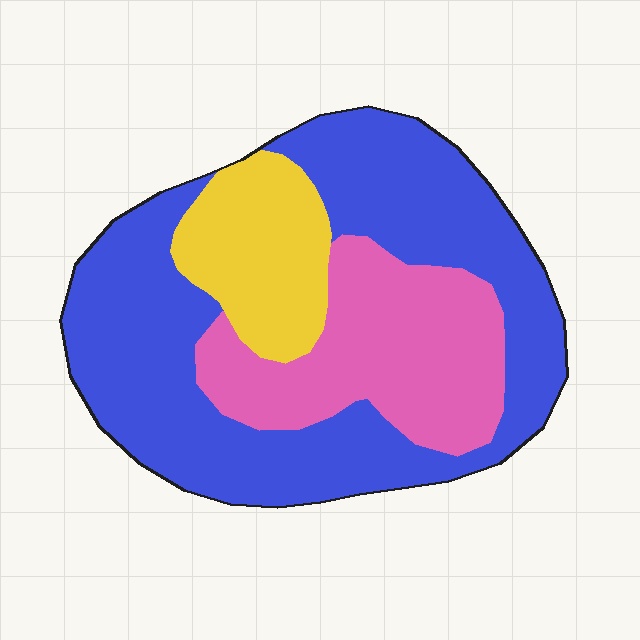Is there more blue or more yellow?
Blue.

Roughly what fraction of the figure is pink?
Pink takes up between a quarter and a half of the figure.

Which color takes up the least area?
Yellow, at roughly 15%.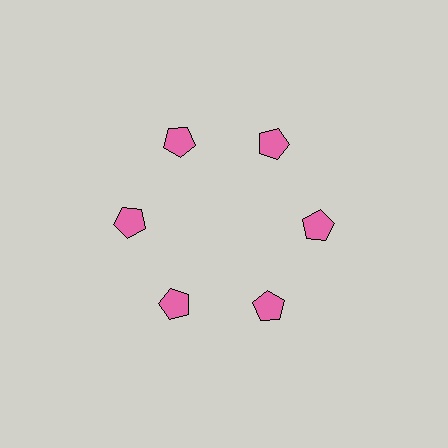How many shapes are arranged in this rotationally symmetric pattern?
There are 6 shapes, arranged in 6 groups of 1.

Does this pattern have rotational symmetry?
Yes, this pattern has 6-fold rotational symmetry. It looks the same after rotating 60 degrees around the center.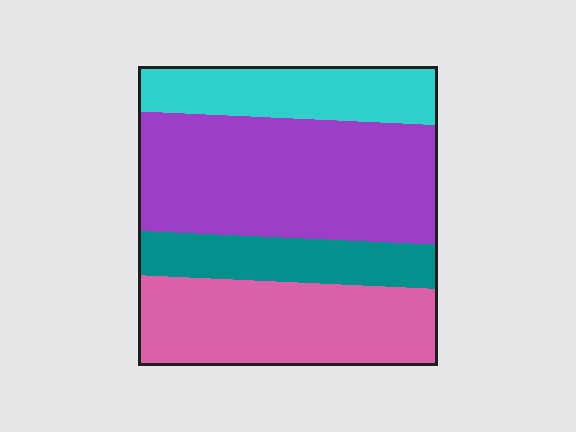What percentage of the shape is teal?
Teal takes up less than a sixth of the shape.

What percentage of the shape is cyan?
Cyan takes up about one sixth (1/6) of the shape.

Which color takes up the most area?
Purple, at roughly 40%.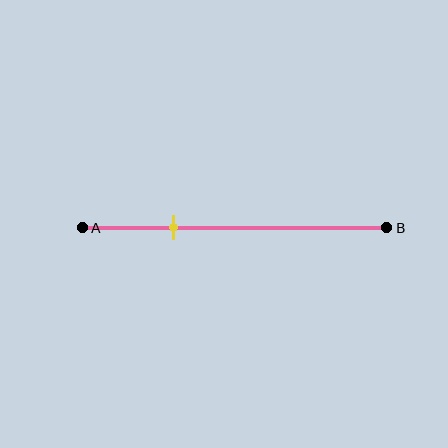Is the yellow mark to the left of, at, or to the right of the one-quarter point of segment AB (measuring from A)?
The yellow mark is to the right of the one-quarter point of segment AB.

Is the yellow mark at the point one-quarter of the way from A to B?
No, the mark is at about 30% from A, not at the 25% one-quarter point.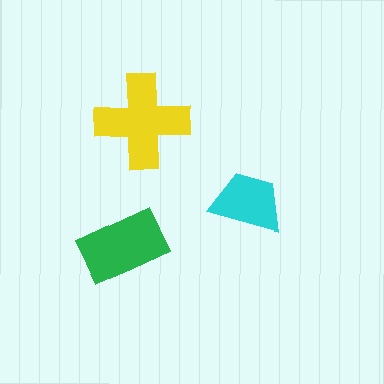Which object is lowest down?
The green rectangle is bottommost.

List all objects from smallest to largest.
The cyan trapezoid, the green rectangle, the yellow cross.